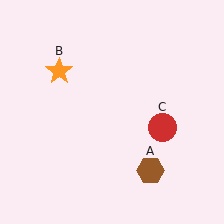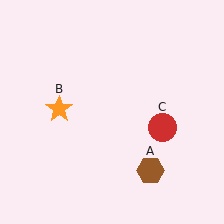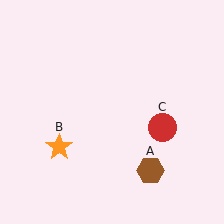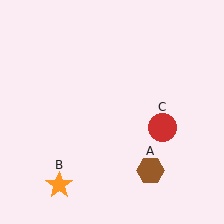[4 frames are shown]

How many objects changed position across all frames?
1 object changed position: orange star (object B).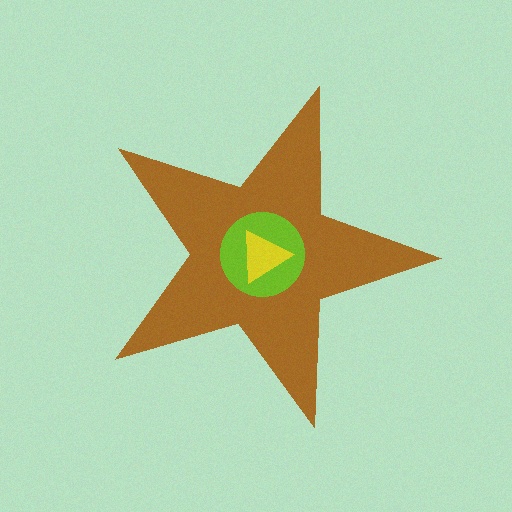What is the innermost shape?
The yellow triangle.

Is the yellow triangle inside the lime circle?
Yes.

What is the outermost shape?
The brown star.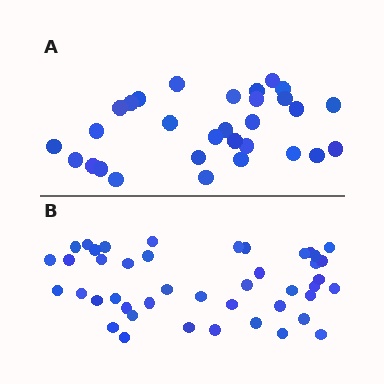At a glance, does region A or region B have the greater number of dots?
Region B (the bottom region) has more dots.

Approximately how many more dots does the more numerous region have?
Region B has approximately 15 more dots than region A.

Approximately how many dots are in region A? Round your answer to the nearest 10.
About 30 dots.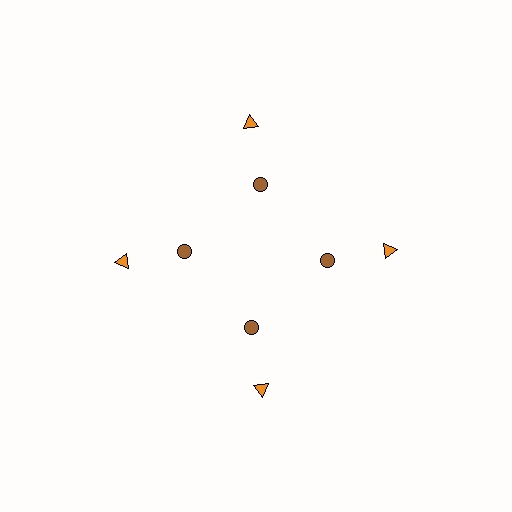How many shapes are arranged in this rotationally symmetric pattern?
There are 8 shapes, arranged in 4 groups of 2.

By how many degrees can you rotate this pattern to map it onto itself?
The pattern maps onto itself every 90 degrees of rotation.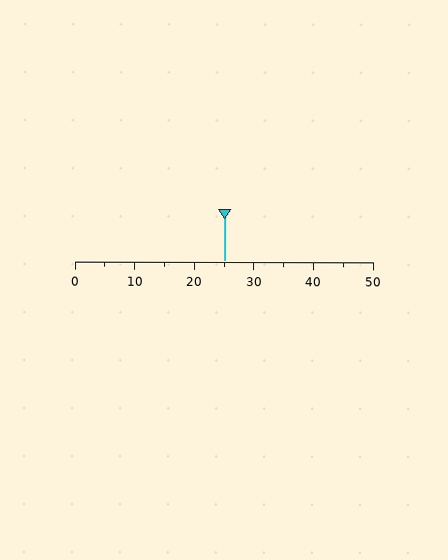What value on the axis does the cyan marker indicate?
The marker indicates approximately 25.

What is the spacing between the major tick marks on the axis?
The major ticks are spaced 10 apart.